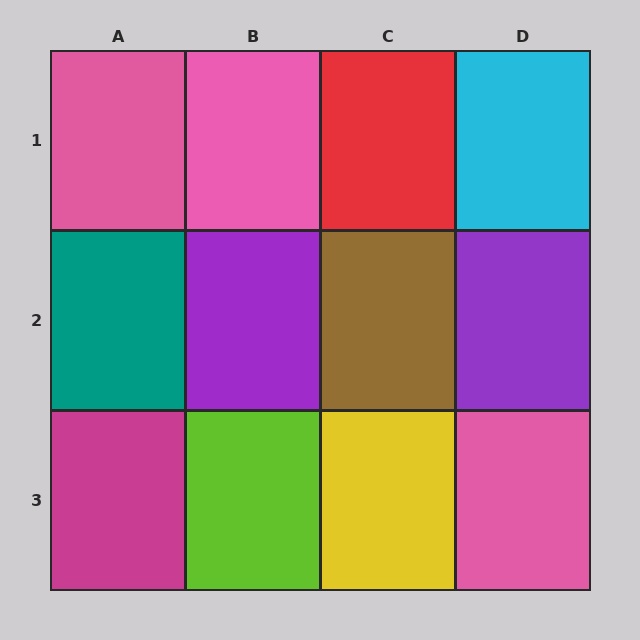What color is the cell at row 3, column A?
Magenta.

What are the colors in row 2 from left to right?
Teal, purple, brown, purple.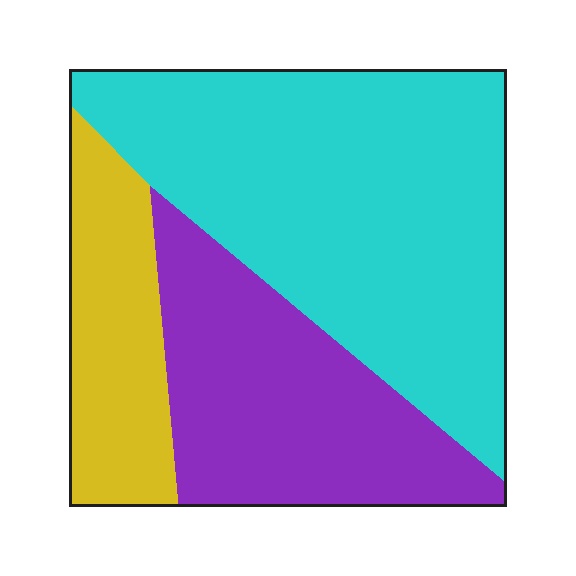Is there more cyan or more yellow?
Cyan.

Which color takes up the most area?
Cyan, at roughly 55%.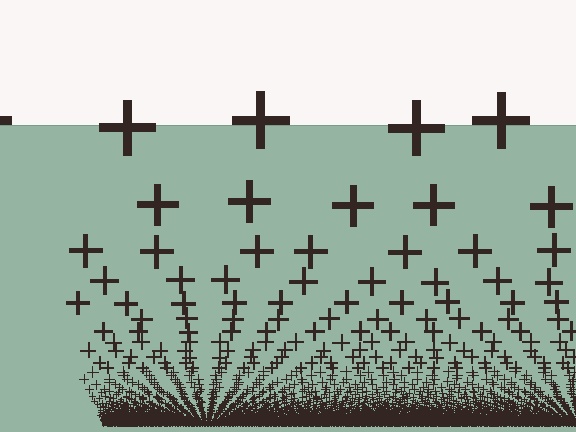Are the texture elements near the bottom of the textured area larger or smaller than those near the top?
Smaller. The gradient is inverted — elements near the bottom are smaller and denser.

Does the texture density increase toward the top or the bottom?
Density increases toward the bottom.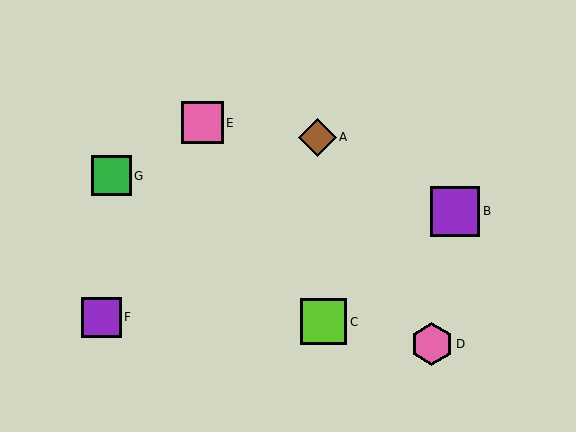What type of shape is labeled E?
Shape E is a pink square.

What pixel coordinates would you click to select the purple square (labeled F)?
Click at (101, 317) to select the purple square F.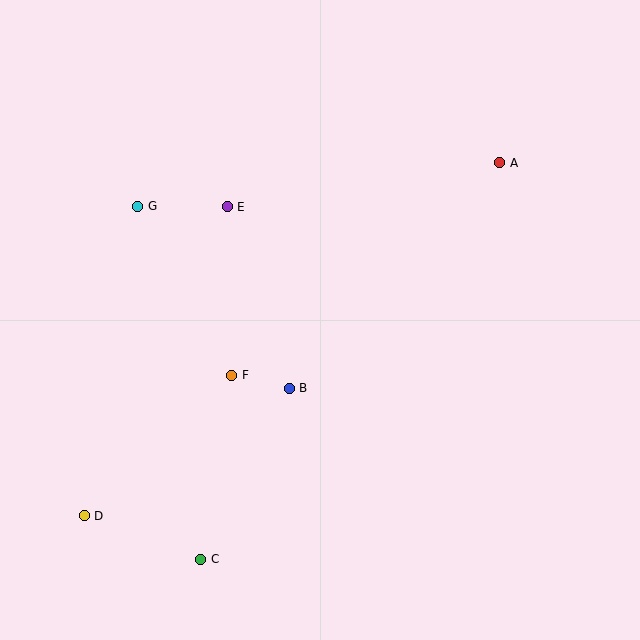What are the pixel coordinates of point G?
Point G is at (138, 206).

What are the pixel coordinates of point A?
Point A is at (500, 163).